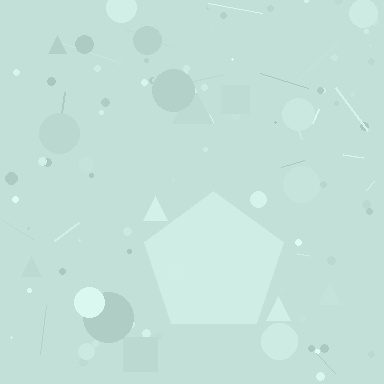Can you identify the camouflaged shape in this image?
The camouflaged shape is a pentagon.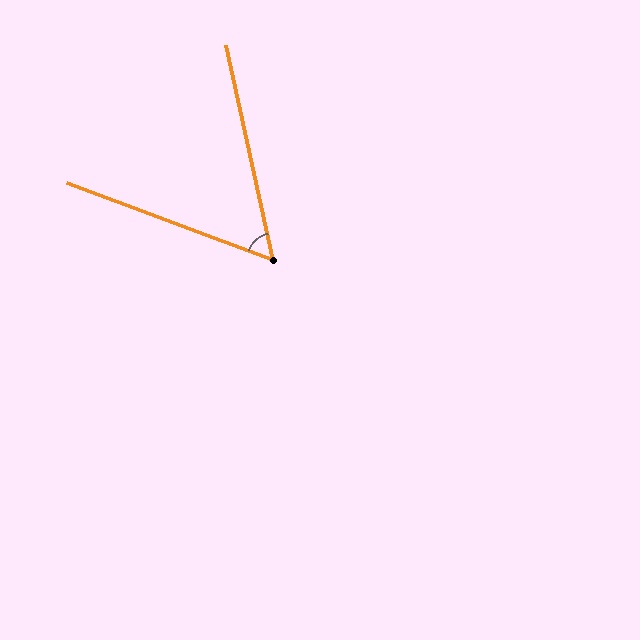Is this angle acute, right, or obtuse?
It is acute.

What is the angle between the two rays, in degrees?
Approximately 57 degrees.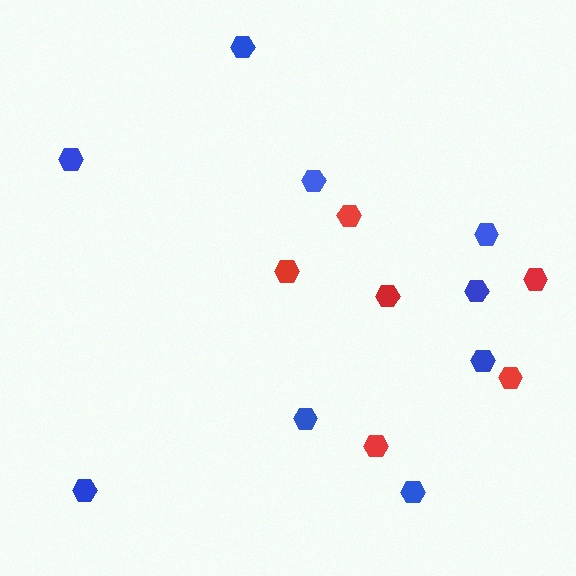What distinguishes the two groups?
There are 2 groups: one group of red hexagons (6) and one group of blue hexagons (9).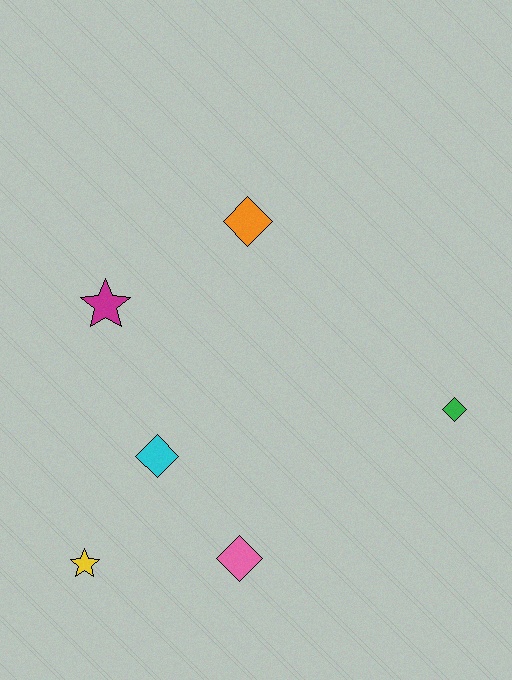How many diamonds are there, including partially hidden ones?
There are 4 diamonds.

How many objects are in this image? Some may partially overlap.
There are 6 objects.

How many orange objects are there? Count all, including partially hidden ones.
There is 1 orange object.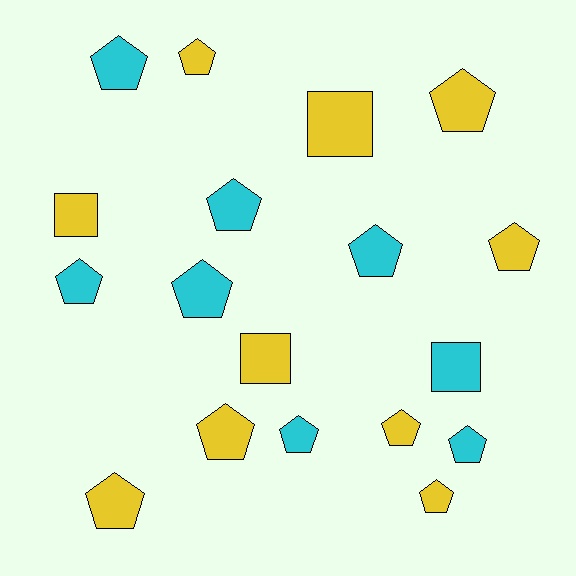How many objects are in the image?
There are 18 objects.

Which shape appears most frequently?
Pentagon, with 14 objects.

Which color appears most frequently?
Yellow, with 10 objects.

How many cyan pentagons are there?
There are 7 cyan pentagons.